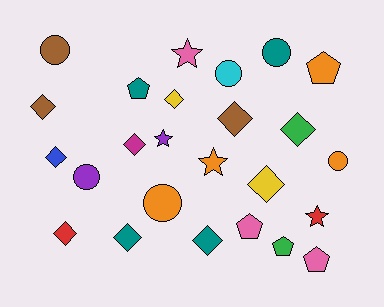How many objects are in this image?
There are 25 objects.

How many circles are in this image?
There are 6 circles.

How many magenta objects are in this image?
There is 1 magenta object.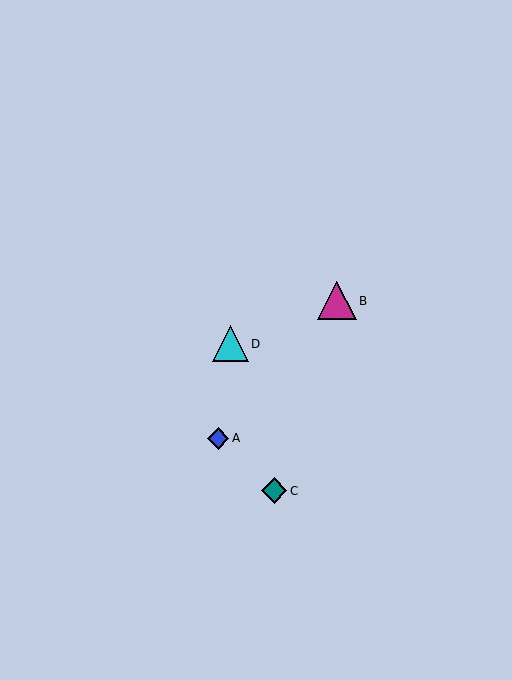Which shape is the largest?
The magenta triangle (labeled B) is the largest.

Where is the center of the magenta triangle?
The center of the magenta triangle is at (337, 301).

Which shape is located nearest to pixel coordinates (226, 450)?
The blue diamond (labeled A) at (218, 438) is nearest to that location.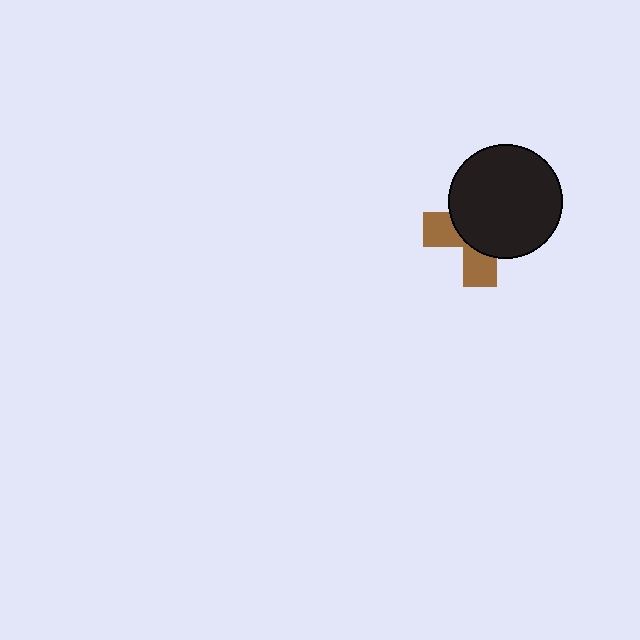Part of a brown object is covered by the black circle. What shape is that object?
It is a cross.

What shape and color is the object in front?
The object in front is a black circle.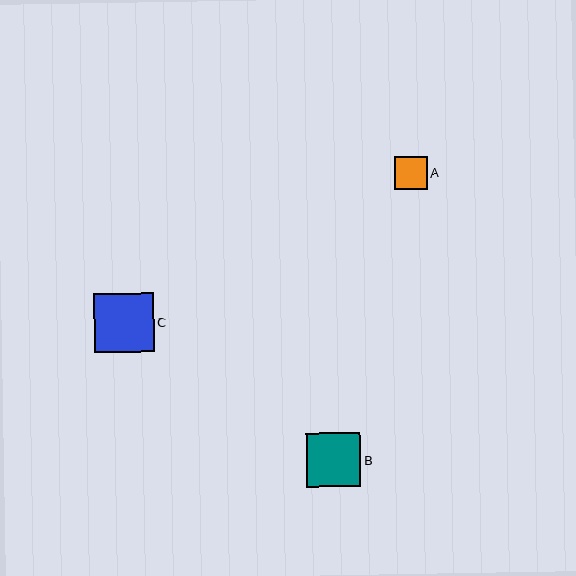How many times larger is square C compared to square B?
Square C is approximately 1.1 times the size of square B.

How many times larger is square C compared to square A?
Square C is approximately 1.8 times the size of square A.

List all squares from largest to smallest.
From largest to smallest: C, B, A.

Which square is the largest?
Square C is the largest with a size of approximately 60 pixels.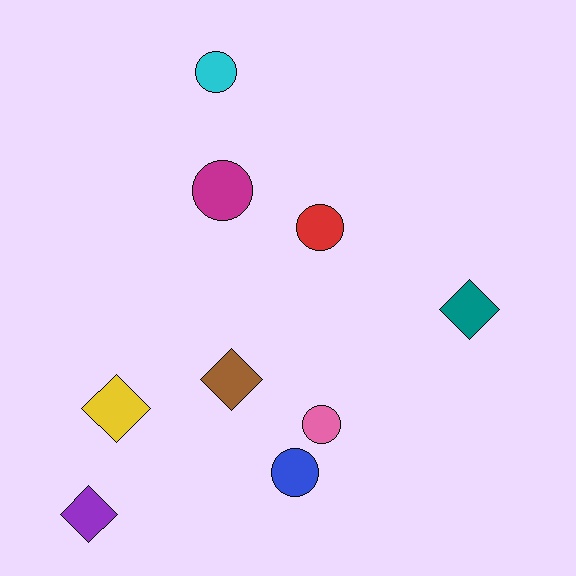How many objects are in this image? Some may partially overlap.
There are 9 objects.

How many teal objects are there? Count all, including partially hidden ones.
There is 1 teal object.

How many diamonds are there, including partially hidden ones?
There are 4 diamonds.